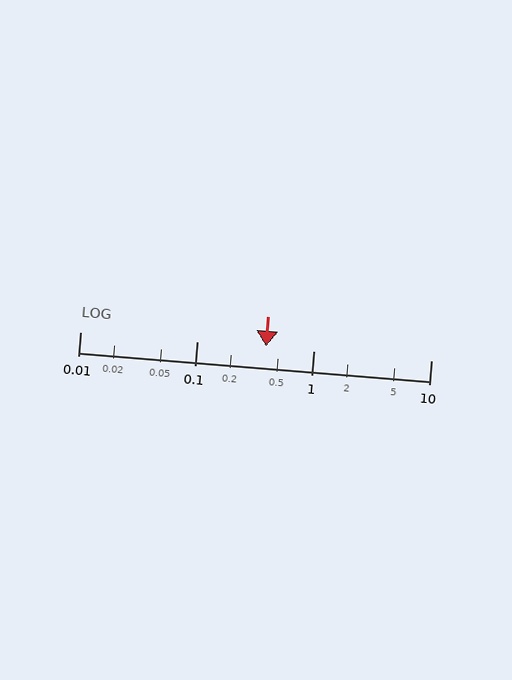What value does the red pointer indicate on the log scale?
The pointer indicates approximately 0.39.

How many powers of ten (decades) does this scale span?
The scale spans 3 decades, from 0.01 to 10.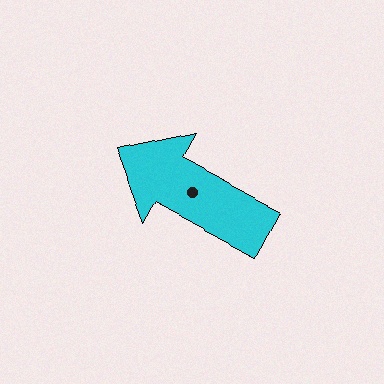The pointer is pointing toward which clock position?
Roughly 10 o'clock.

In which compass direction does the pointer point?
Northwest.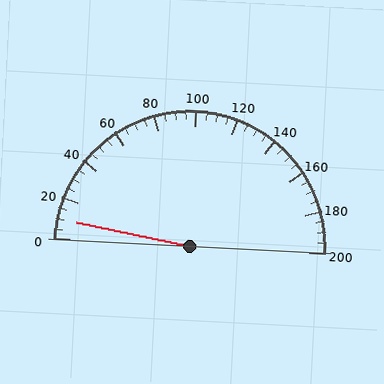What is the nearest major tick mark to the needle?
The nearest major tick mark is 0.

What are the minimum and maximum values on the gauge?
The gauge ranges from 0 to 200.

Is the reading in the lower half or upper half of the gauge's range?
The reading is in the lower half of the range (0 to 200).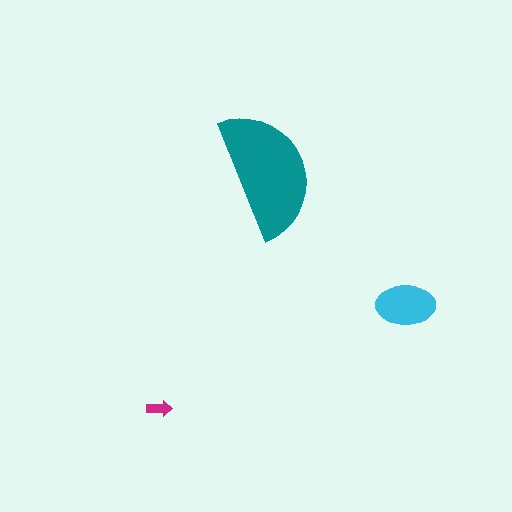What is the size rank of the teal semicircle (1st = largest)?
1st.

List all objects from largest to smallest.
The teal semicircle, the cyan ellipse, the magenta arrow.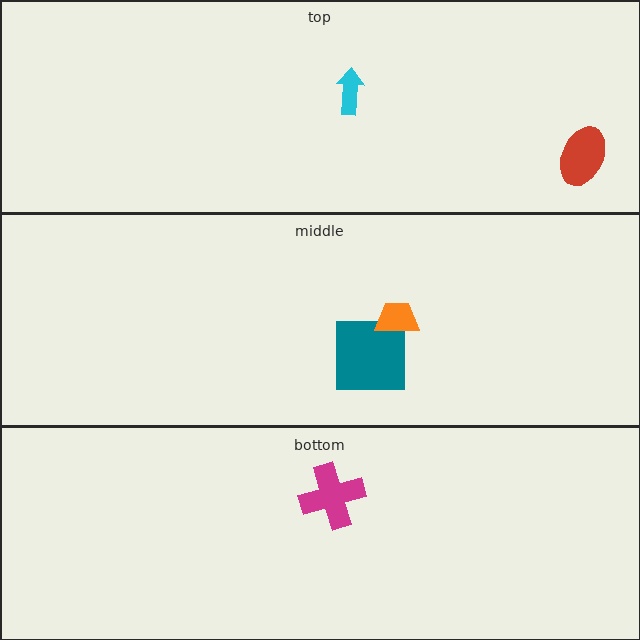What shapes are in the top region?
The cyan arrow, the red ellipse.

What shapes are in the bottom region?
The magenta cross.